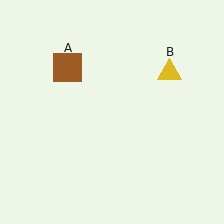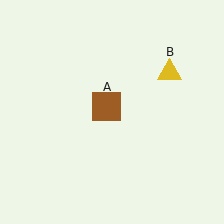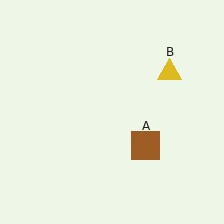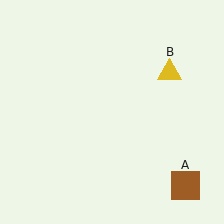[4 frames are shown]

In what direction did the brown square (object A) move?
The brown square (object A) moved down and to the right.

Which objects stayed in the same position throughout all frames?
Yellow triangle (object B) remained stationary.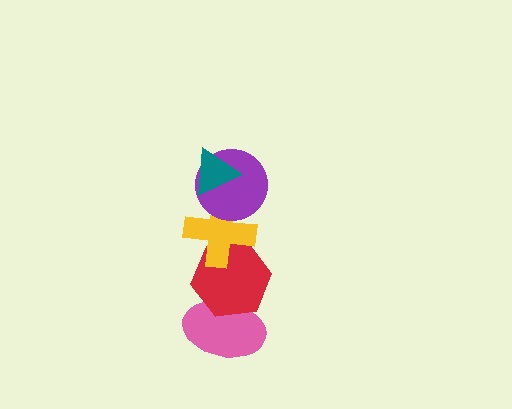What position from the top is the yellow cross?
The yellow cross is 3rd from the top.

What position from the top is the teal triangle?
The teal triangle is 1st from the top.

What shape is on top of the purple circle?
The teal triangle is on top of the purple circle.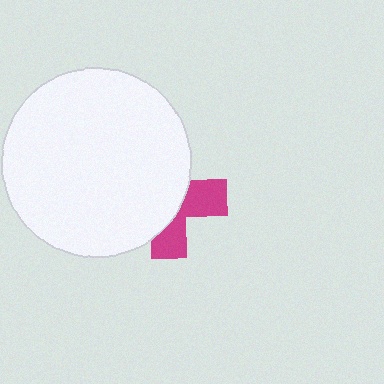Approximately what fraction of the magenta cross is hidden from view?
Roughly 62% of the magenta cross is hidden behind the white circle.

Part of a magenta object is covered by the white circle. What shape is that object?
It is a cross.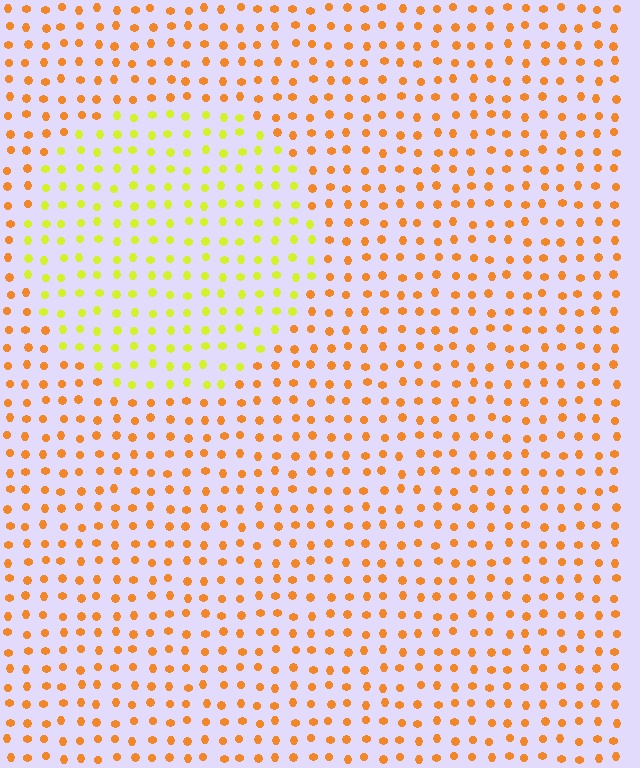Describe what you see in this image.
The image is filled with small orange elements in a uniform arrangement. A circle-shaped region is visible where the elements are tinted to a slightly different hue, forming a subtle color boundary.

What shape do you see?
I see a circle.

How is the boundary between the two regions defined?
The boundary is defined purely by a slight shift in hue (about 41 degrees). Spacing, size, and orientation are identical on both sides.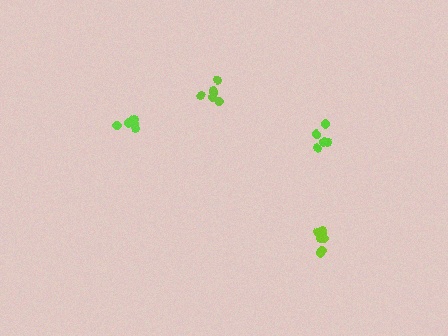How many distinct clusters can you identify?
There are 4 distinct clusters.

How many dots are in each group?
Group 1: 5 dots, Group 2: 8 dots, Group 3: 6 dots, Group 4: 6 dots (25 total).